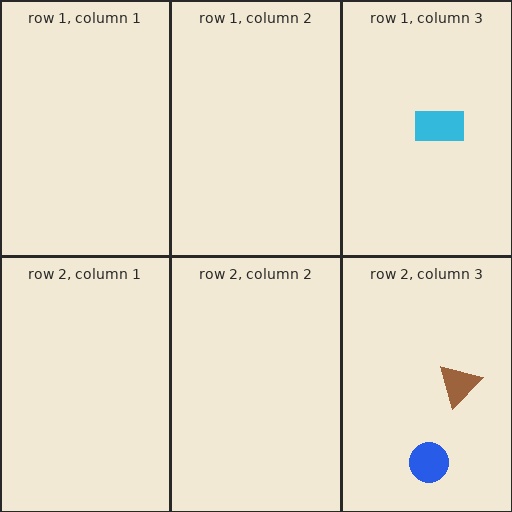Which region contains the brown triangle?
The row 2, column 3 region.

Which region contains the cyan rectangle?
The row 1, column 3 region.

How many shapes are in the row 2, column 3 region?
2.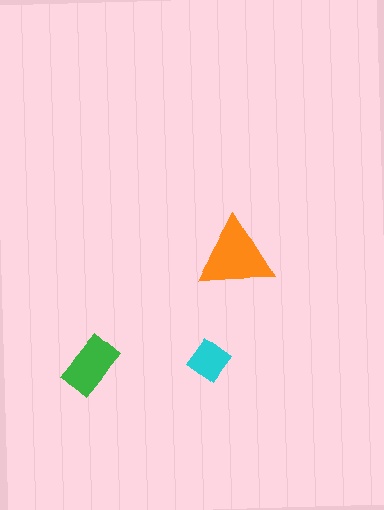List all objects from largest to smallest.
The orange triangle, the green rectangle, the cyan diamond.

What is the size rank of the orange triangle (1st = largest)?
1st.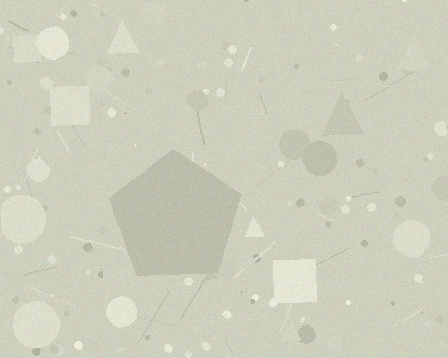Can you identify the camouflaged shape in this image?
The camouflaged shape is a pentagon.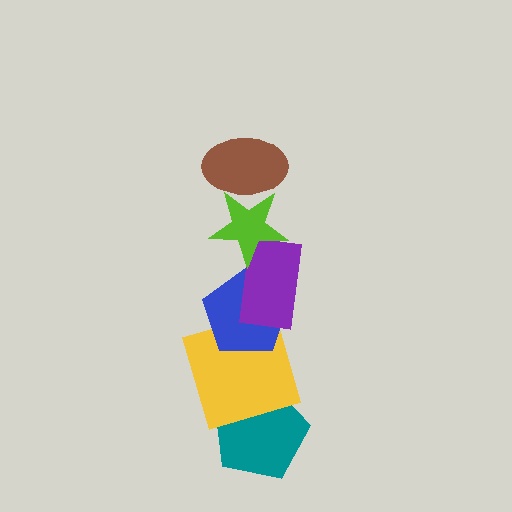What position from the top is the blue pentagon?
The blue pentagon is 4th from the top.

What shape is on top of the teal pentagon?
The yellow square is on top of the teal pentagon.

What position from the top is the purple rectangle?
The purple rectangle is 3rd from the top.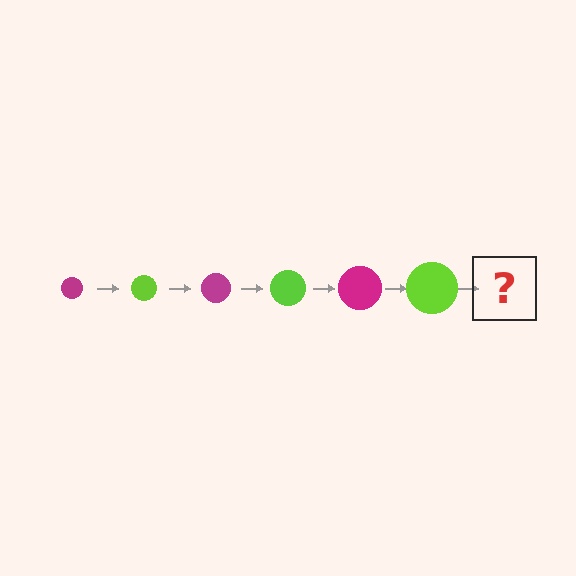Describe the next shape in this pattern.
It should be a magenta circle, larger than the previous one.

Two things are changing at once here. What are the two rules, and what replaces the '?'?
The two rules are that the circle grows larger each step and the color cycles through magenta and lime. The '?' should be a magenta circle, larger than the previous one.